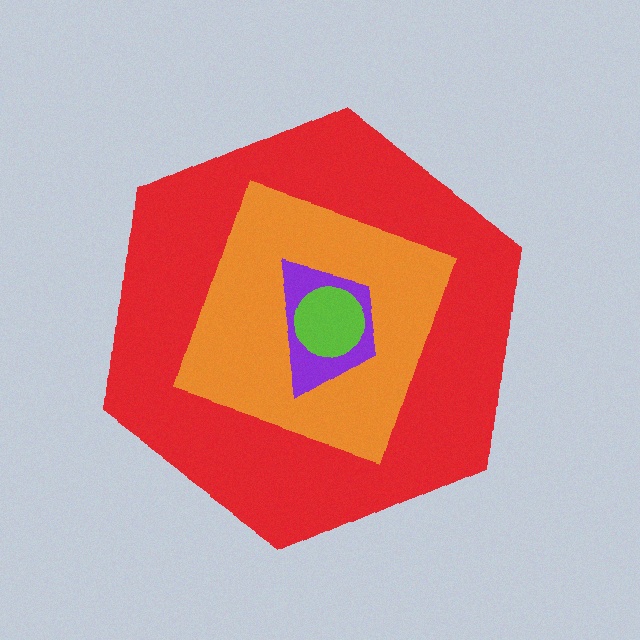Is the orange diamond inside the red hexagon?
Yes.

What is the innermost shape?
The lime circle.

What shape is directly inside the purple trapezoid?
The lime circle.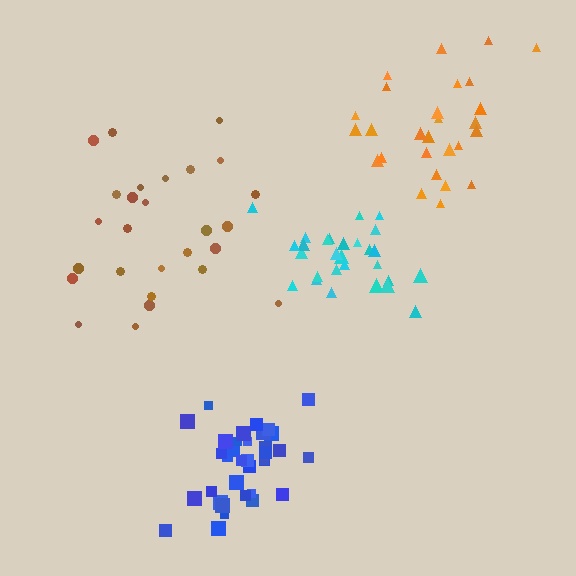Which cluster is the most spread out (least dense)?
Brown.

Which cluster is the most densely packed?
Blue.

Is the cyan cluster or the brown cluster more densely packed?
Cyan.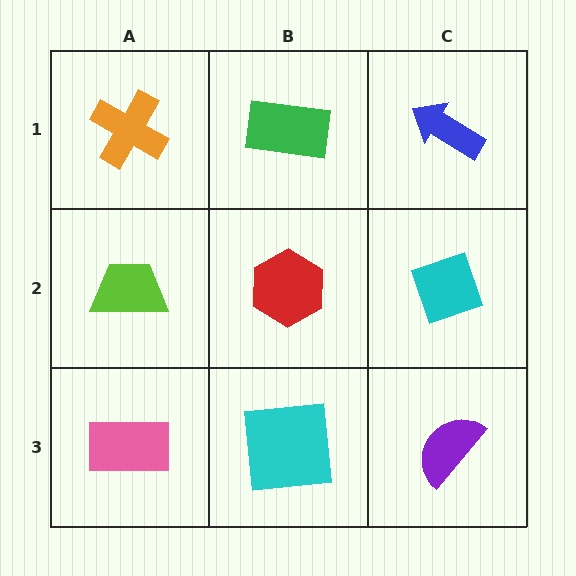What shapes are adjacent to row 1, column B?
A red hexagon (row 2, column B), an orange cross (row 1, column A), a blue arrow (row 1, column C).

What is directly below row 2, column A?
A pink rectangle.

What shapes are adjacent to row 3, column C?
A cyan diamond (row 2, column C), a cyan square (row 3, column B).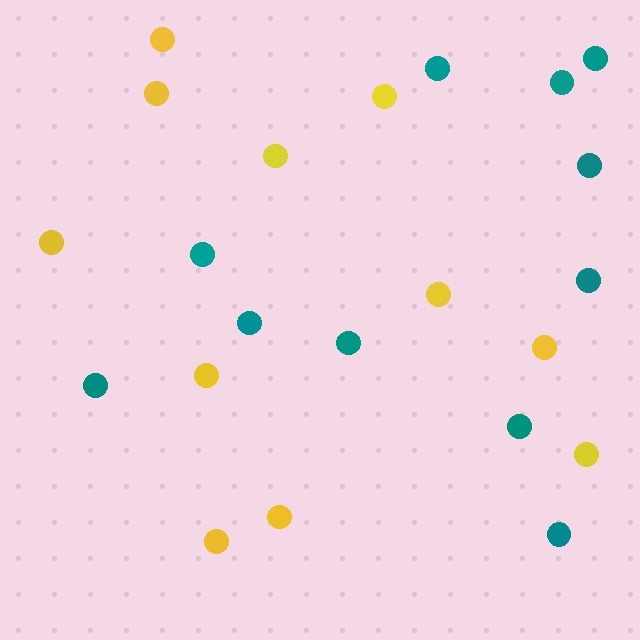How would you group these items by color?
There are 2 groups: one group of yellow circles (11) and one group of teal circles (11).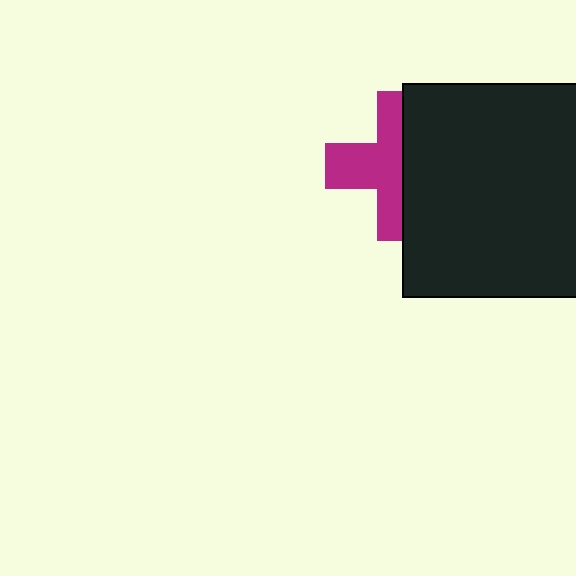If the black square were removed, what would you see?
You would see the complete magenta cross.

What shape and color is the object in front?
The object in front is a black square.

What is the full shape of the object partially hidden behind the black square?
The partially hidden object is a magenta cross.